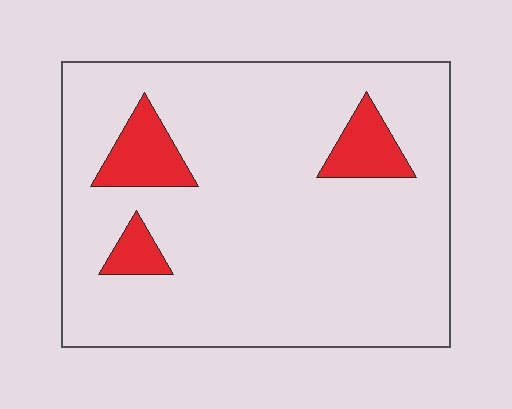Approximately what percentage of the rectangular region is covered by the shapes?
Approximately 10%.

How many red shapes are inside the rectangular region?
3.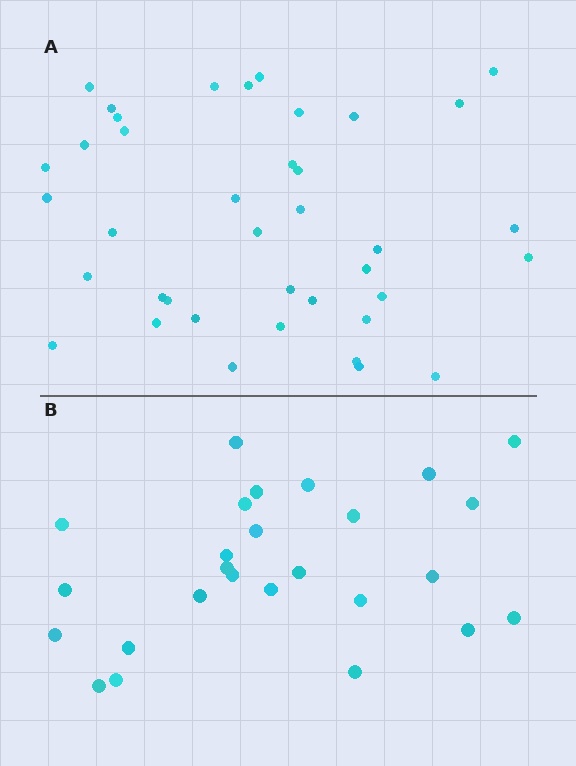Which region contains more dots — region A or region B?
Region A (the top region) has more dots.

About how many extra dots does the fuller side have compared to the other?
Region A has approximately 15 more dots than region B.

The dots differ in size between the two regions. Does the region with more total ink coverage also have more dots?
No. Region B has more total ink coverage because its dots are larger, but region A actually contains more individual dots. Total area can be misleading — the number of items is what matters here.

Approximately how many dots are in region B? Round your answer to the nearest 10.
About 30 dots. (The exact count is 26, which rounds to 30.)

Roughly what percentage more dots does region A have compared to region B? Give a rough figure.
About 50% more.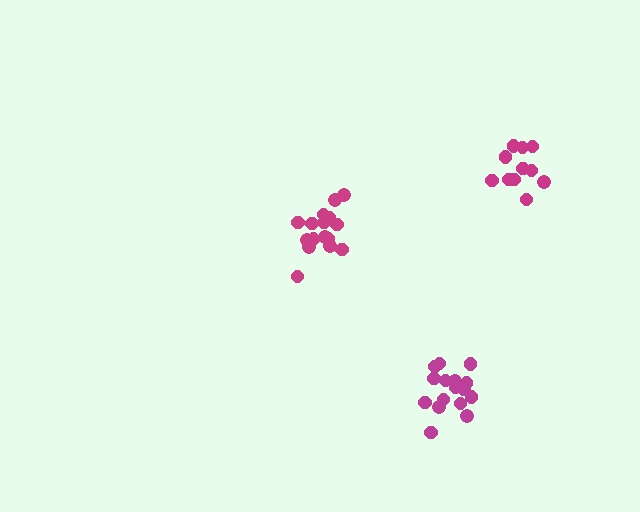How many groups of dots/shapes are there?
There are 3 groups.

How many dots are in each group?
Group 1: 11 dots, Group 2: 16 dots, Group 3: 16 dots (43 total).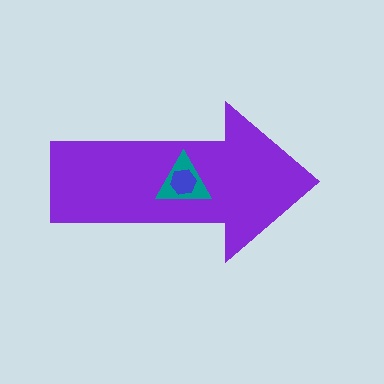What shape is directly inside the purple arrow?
The teal triangle.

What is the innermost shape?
The blue hexagon.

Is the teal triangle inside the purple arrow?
Yes.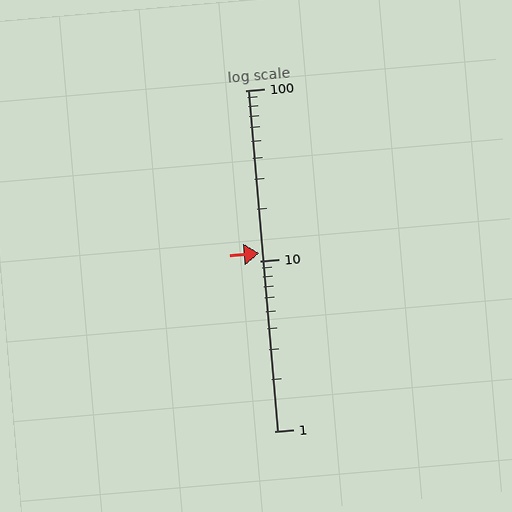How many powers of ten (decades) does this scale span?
The scale spans 2 decades, from 1 to 100.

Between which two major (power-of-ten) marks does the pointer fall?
The pointer is between 10 and 100.